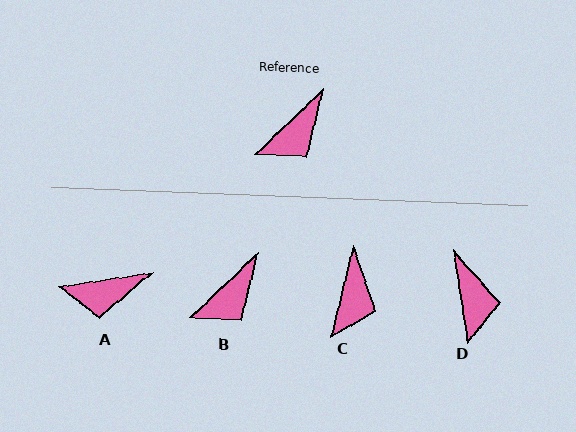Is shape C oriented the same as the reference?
No, it is off by about 32 degrees.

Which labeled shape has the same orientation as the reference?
B.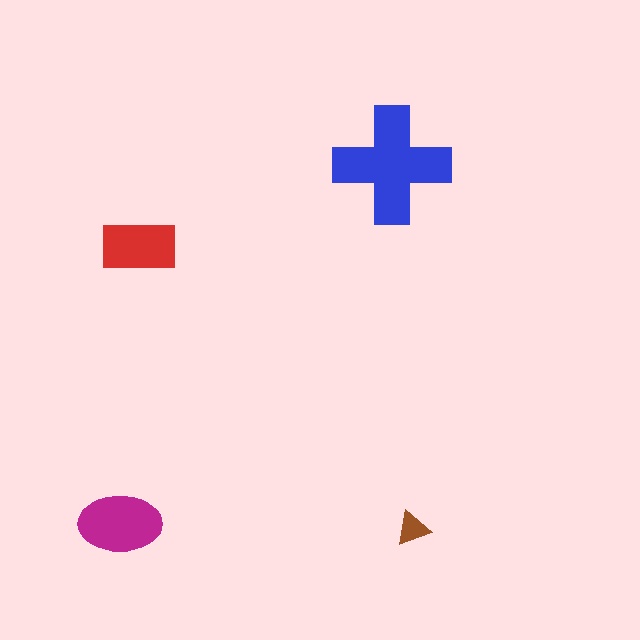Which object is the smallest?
The brown triangle.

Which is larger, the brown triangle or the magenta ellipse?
The magenta ellipse.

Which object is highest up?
The blue cross is topmost.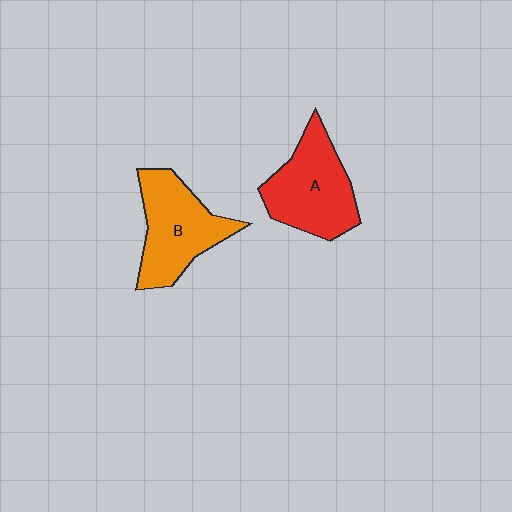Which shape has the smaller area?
Shape B (orange).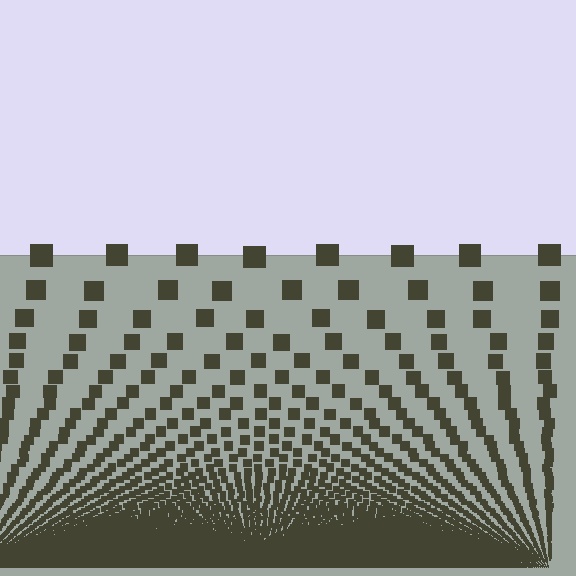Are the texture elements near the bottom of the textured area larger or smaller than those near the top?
Smaller. The gradient is inverted — elements near the bottom are smaller and denser.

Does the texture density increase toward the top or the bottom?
Density increases toward the bottom.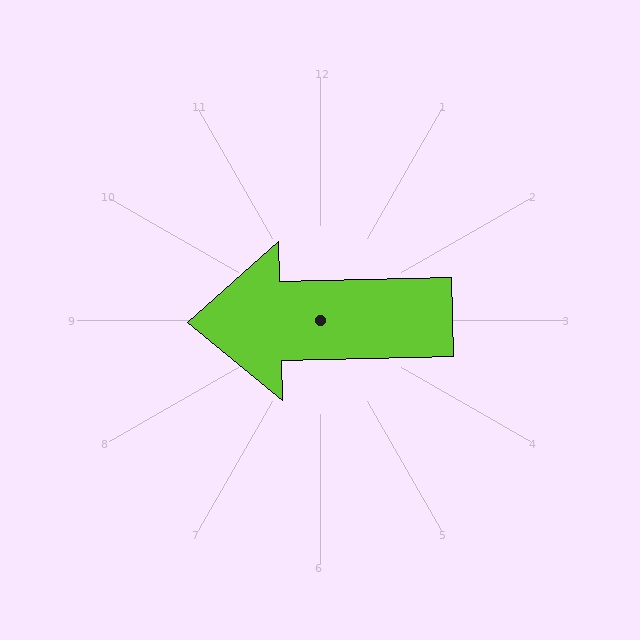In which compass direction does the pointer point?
West.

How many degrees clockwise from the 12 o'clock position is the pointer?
Approximately 269 degrees.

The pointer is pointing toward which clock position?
Roughly 9 o'clock.